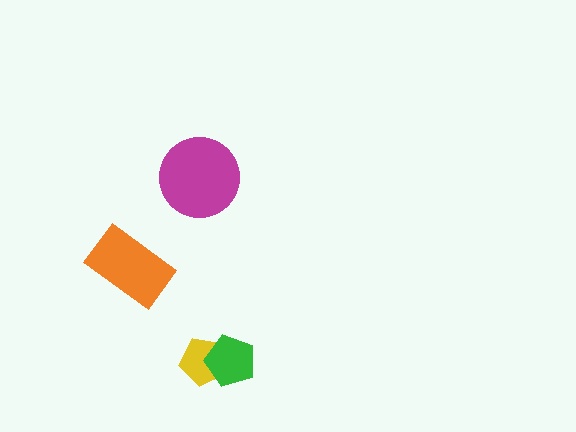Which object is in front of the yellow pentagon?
The green pentagon is in front of the yellow pentagon.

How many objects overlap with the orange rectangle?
0 objects overlap with the orange rectangle.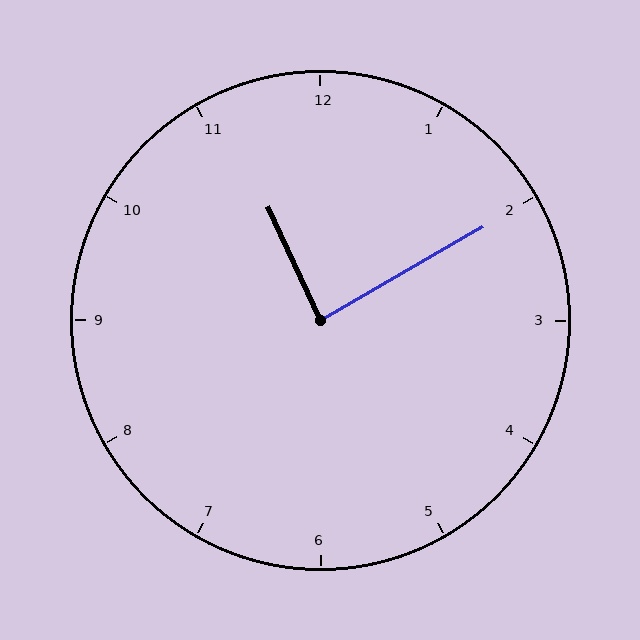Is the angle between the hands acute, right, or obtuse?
It is right.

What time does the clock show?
11:10.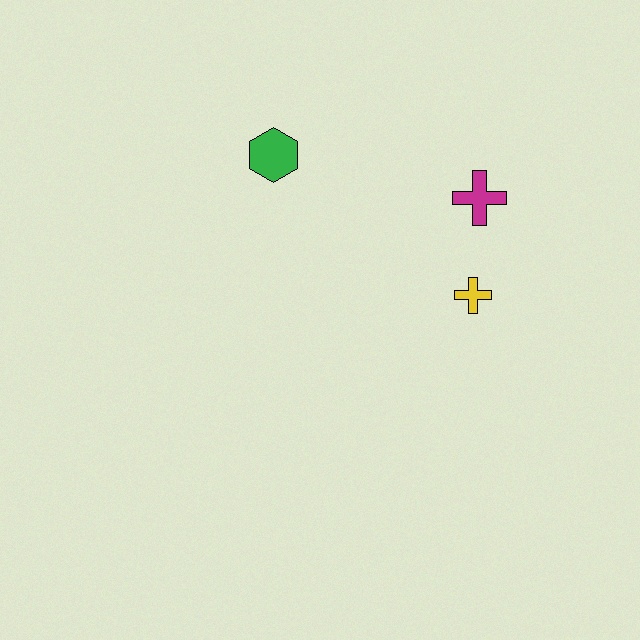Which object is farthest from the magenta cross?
The green hexagon is farthest from the magenta cross.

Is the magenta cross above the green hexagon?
No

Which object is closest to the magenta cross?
The yellow cross is closest to the magenta cross.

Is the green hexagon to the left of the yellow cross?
Yes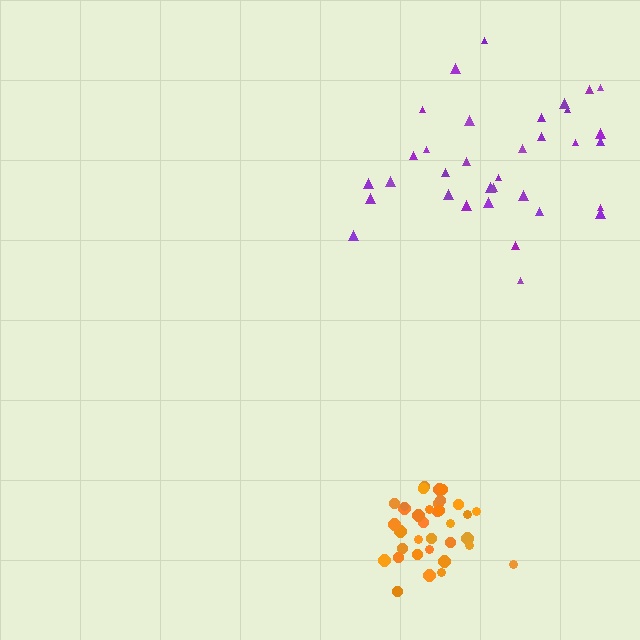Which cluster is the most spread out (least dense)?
Purple.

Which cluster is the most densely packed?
Orange.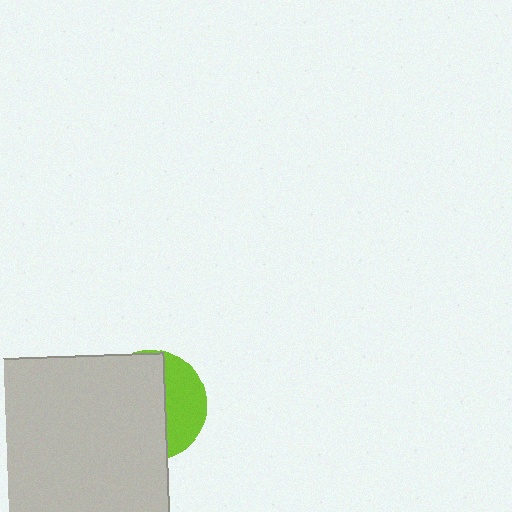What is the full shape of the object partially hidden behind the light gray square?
The partially hidden object is a lime circle.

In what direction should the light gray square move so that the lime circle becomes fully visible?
The light gray square should move left. That is the shortest direction to clear the overlap and leave the lime circle fully visible.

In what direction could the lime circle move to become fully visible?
The lime circle could move right. That would shift it out from behind the light gray square entirely.